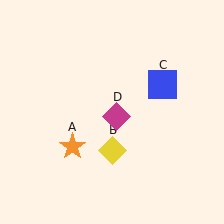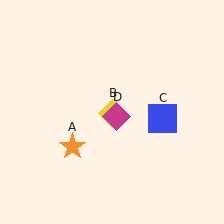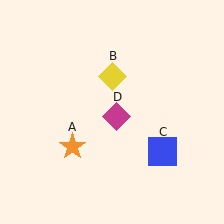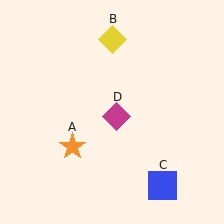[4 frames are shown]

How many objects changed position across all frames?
2 objects changed position: yellow diamond (object B), blue square (object C).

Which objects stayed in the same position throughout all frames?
Orange star (object A) and magenta diamond (object D) remained stationary.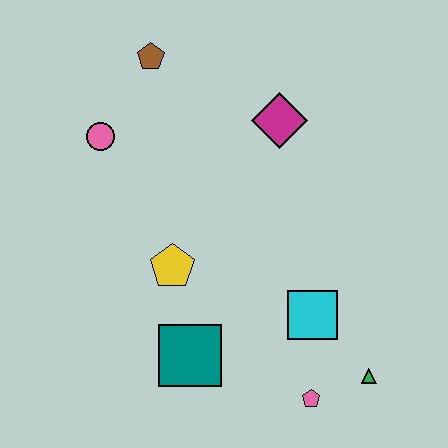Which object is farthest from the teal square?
The brown pentagon is farthest from the teal square.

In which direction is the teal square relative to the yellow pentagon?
The teal square is below the yellow pentagon.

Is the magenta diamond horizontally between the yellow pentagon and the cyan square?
Yes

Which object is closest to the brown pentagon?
The pink circle is closest to the brown pentagon.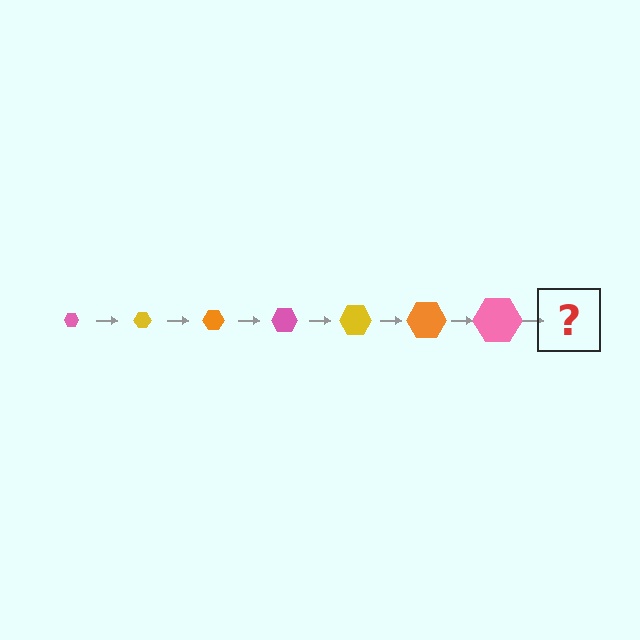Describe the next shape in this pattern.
It should be a yellow hexagon, larger than the previous one.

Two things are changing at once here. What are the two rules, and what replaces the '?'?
The two rules are that the hexagon grows larger each step and the color cycles through pink, yellow, and orange. The '?' should be a yellow hexagon, larger than the previous one.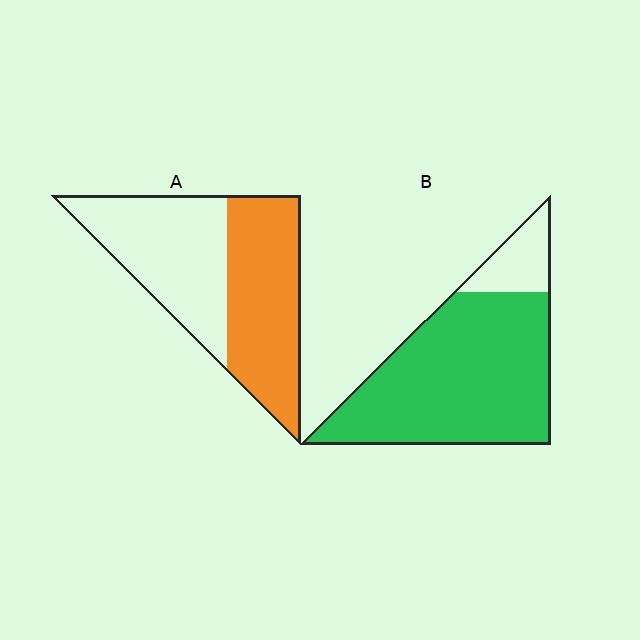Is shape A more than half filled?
Roughly half.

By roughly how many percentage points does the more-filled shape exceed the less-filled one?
By roughly 35 percentage points (B over A).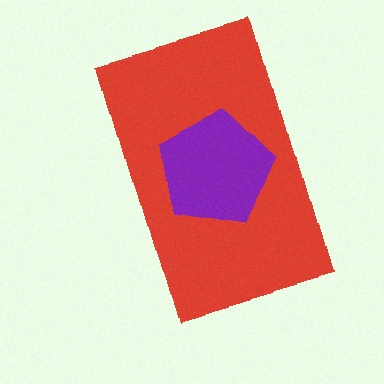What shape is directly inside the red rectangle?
The purple pentagon.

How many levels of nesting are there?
2.